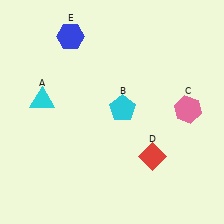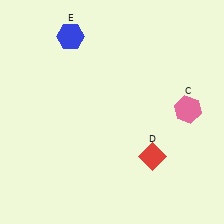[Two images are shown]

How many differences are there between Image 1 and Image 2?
There are 2 differences between the two images.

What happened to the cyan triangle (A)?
The cyan triangle (A) was removed in Image 2. It was in the top-left area of Image 1.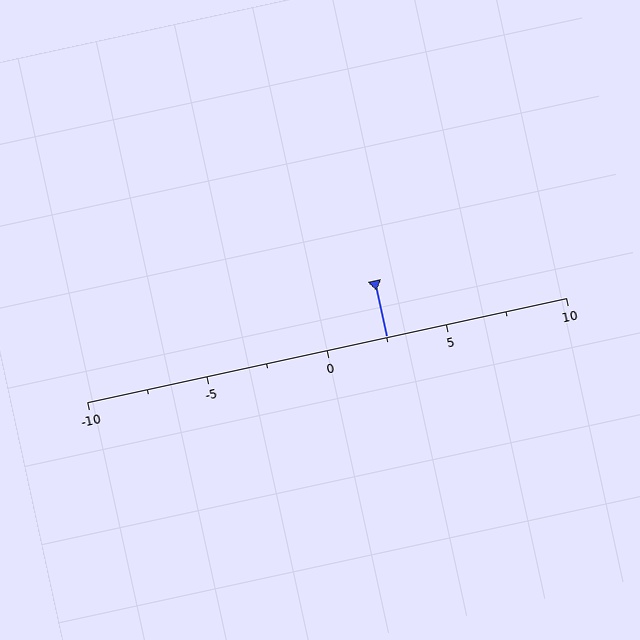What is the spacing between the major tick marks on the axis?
The major ticks are spaced 5 apart.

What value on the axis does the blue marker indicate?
The marker indicates approximately 2.5.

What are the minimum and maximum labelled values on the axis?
The axis runs from -10 to 10.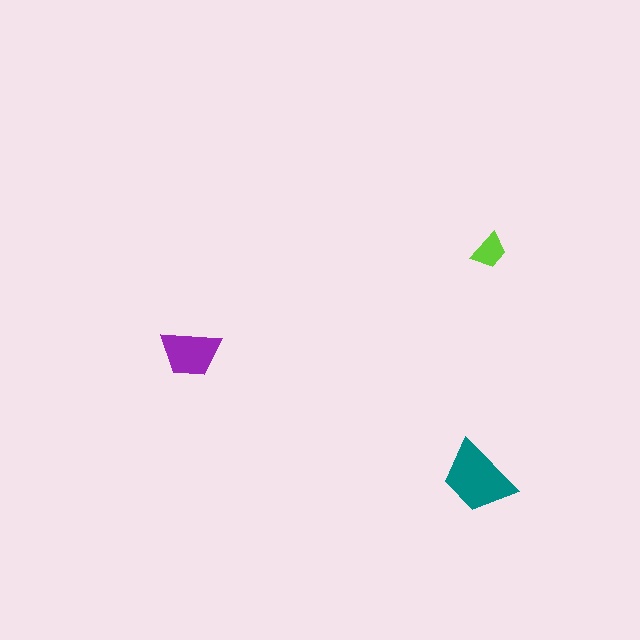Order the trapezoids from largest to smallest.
the teal one, the purple one, the lime one.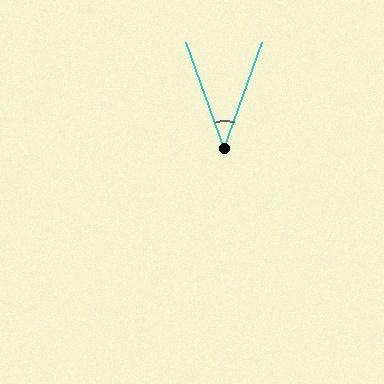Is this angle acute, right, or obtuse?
It is acute.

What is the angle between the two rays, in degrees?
Approximately 40 degrees.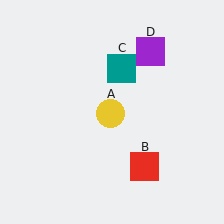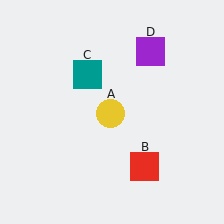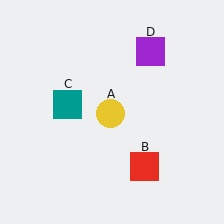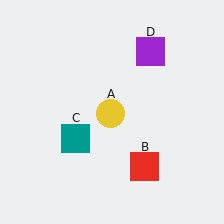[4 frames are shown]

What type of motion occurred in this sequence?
The teal square (object C) rotated counterclockwise around the center of the scene.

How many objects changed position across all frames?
1 object changed position: teal square (object C).